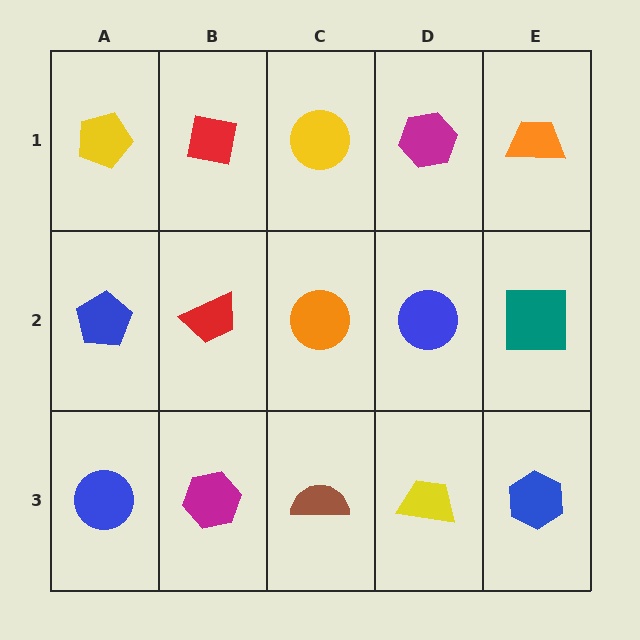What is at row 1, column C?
A yellow circle.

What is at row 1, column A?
A yellow pentagon.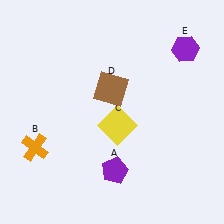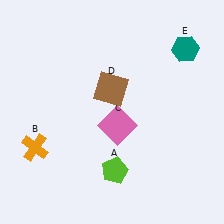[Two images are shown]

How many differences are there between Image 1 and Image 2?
There are 3 differences between the two images.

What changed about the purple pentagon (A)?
In Image 1, A is purple. In Image 2, it changed to lime.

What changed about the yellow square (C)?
In Image 1, C is yellow. In Image 2, it changed to pink.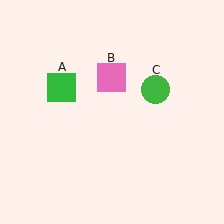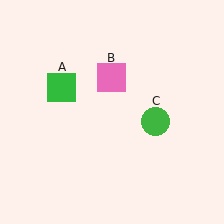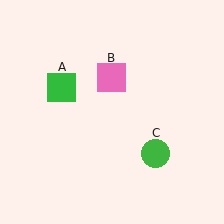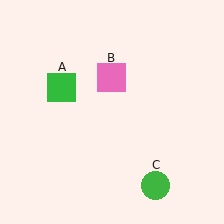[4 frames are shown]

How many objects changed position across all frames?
1 object changed position: green circle (object C).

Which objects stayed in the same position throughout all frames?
Green square (object A) and pink square (object B) remained stationary.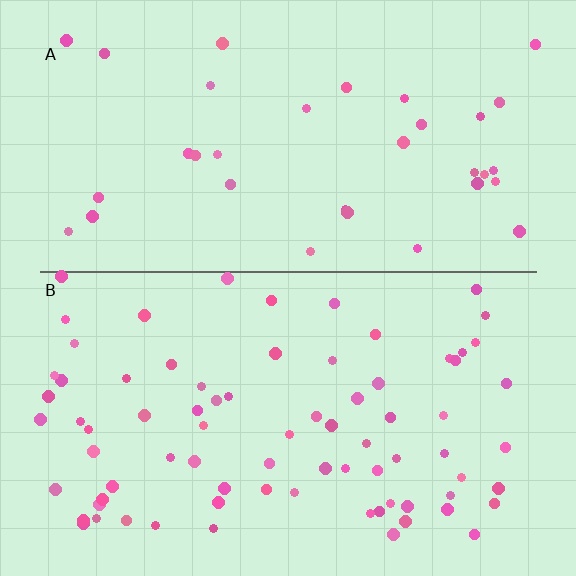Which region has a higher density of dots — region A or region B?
B (the bottom).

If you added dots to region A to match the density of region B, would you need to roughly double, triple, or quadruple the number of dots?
Approximately double.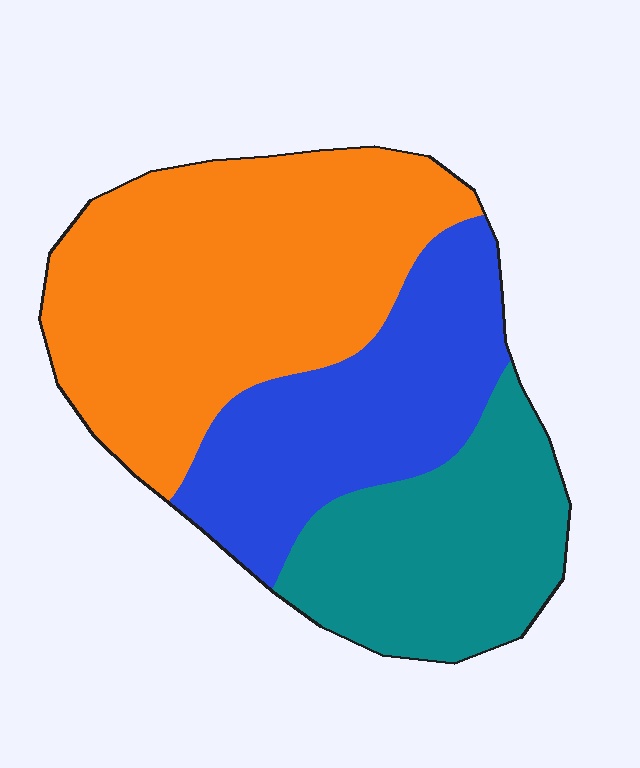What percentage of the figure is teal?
Teal takes up about one quarter (1/4) of the figure.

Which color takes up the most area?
Orange, at roughly 45%.